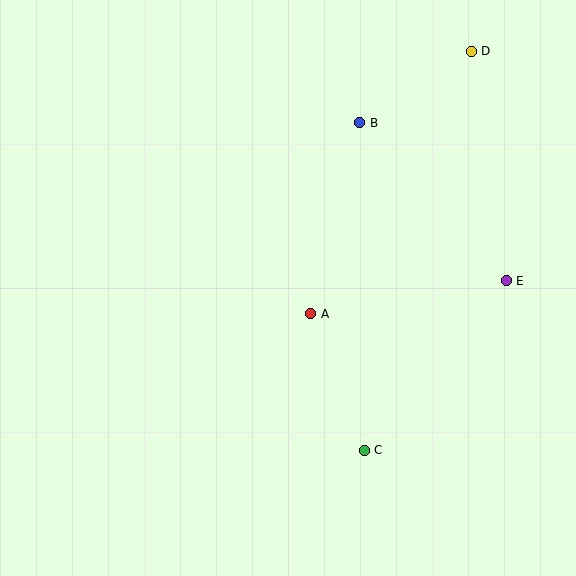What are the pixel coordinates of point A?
Point A is at (311, 314).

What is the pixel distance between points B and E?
The distance between B and E is 215 pixels.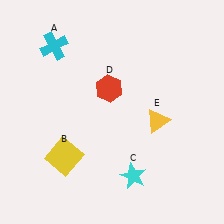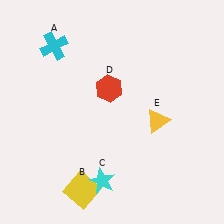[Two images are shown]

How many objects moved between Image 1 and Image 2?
2 objects moved between the two images.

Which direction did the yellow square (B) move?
The yellow square (B) moved down.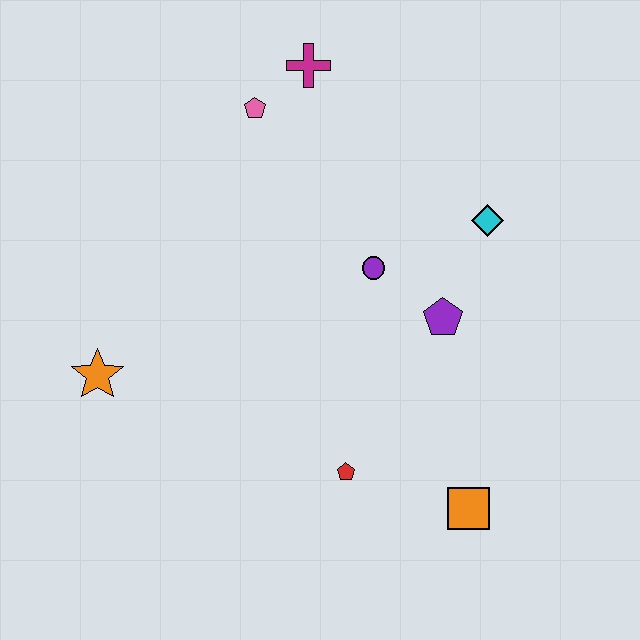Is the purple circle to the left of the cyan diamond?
Yes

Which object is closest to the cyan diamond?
The purple pentagon is closest to the cyan diamond.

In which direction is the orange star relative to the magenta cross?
The orange star is below the magenta cross.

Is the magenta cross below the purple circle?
No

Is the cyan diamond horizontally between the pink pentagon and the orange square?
No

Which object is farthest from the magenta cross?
The orange square is farthest from the magenta cross.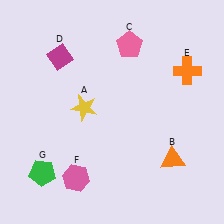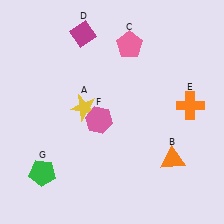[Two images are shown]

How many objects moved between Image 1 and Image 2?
3 objects moved between the two images.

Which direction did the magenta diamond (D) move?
The magenta diamond (D) moved right.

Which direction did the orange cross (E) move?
The orange cross (E) moved down.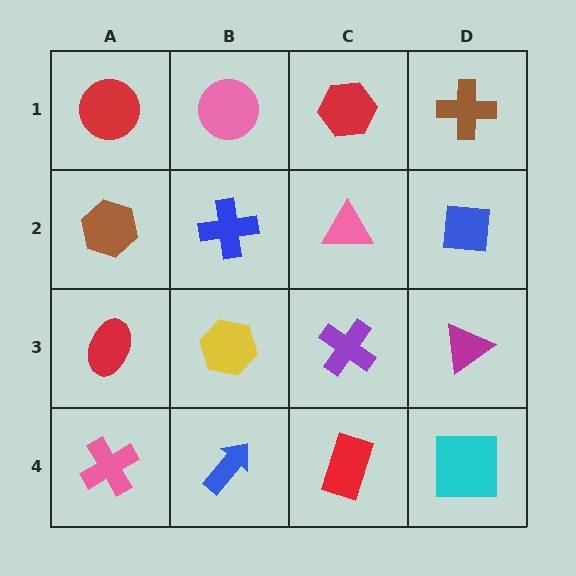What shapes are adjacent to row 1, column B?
A blue cross (row 2, column B), a red circle (row 1, column A), a red hexagon (row 1, column C).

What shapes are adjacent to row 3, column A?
A brown hexagon (row 2, column A), a pink cross (row 4, column A), a yellow hexagon (row 3, column B).